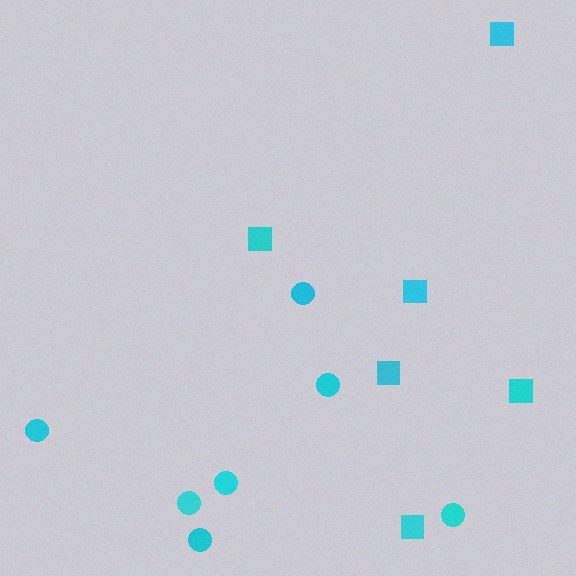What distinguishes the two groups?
There are 2 groups: one group of circles (7) and one group of squares (6).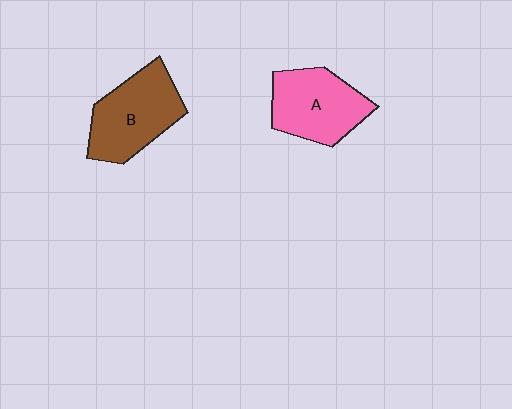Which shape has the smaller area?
Shape A (pink).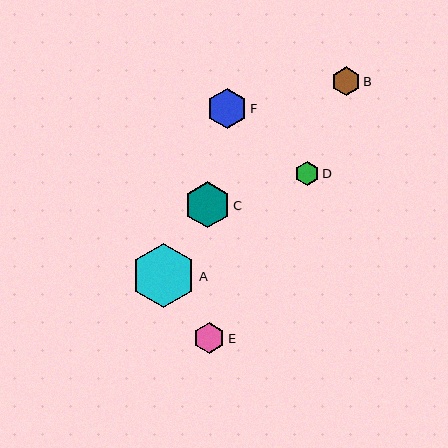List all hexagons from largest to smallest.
From largest to smallest: A, C, F, E, B, D.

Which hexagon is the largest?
Hexagon A is the largest with a size of approximately 64 pixels.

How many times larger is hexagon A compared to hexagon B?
Hexagon A is approximately 2.3 times the size of hexagon B.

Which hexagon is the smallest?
Hexagon D is the smallest with a size of approximately 24 pixels.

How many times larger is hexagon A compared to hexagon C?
Hexagon A is approximately 1.4 times the size of hexagon C.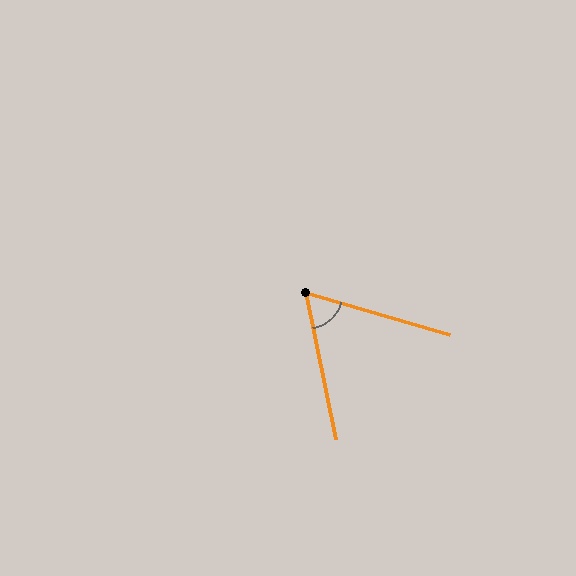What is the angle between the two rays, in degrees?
Approximately 63 degrees.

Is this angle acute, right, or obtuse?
It is acute.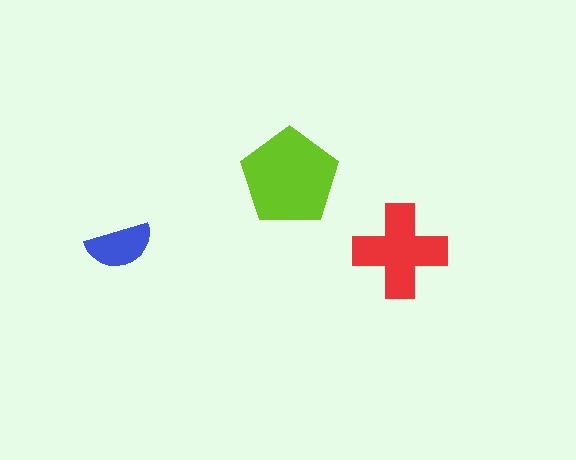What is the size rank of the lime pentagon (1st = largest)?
1st.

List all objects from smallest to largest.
The blue semicircle, the red cross, the lime pentagon.